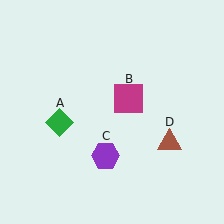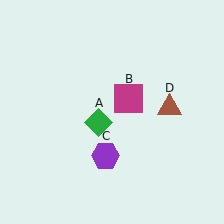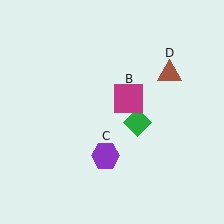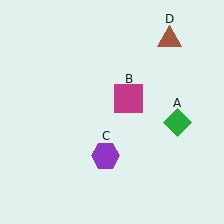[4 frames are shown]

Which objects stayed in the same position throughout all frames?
Magenta square (object B) and purple hexagon (object C) remained stationary.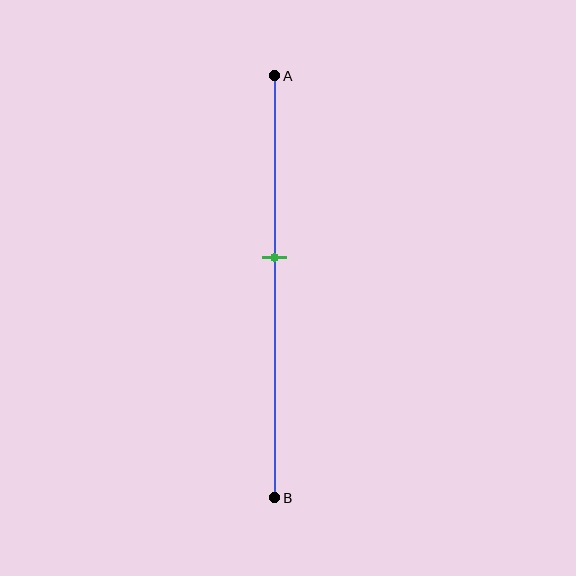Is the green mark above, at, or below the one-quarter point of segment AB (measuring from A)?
The green mark is below the one-quarter point of segment AB.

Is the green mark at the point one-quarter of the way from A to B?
No, the mark is at about 45% from A, not at the 25% one-quarter point.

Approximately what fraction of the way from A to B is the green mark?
The green mark is approximately 45% of the way from A to B.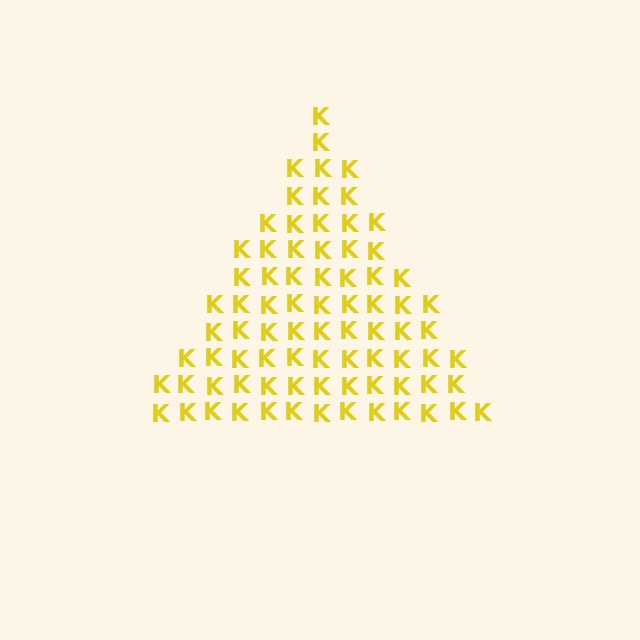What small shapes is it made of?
It is made of small letter K's.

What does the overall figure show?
The overall figure shows a triangle.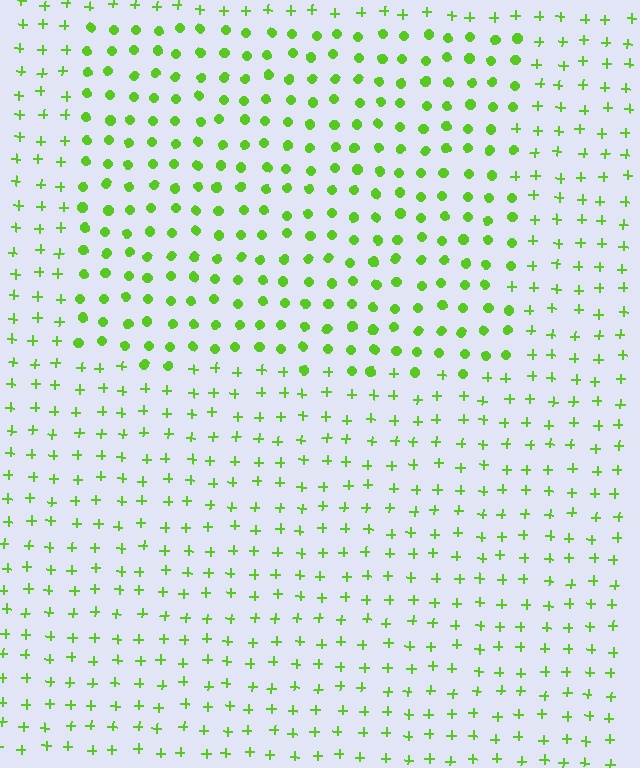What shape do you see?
I see a rectangle.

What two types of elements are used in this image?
The image uses circles inside the rectangle region and plus signs outside it.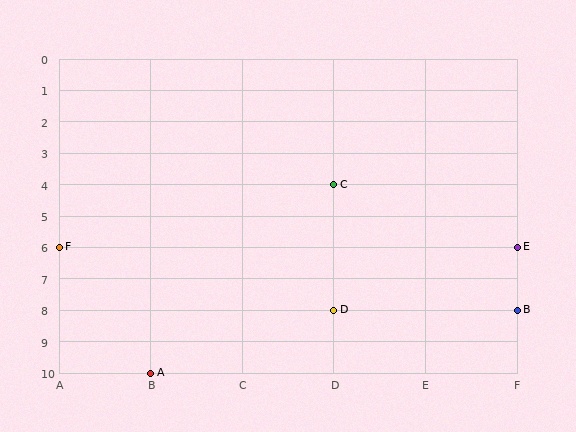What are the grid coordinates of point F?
Point F is at grid coordinates (A, 6).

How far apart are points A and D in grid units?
Points A and D are 2 columns and 2 rows apart (about 2.8 grid units diagonally).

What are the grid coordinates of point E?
Point E is at grid coordinates (F, 6).